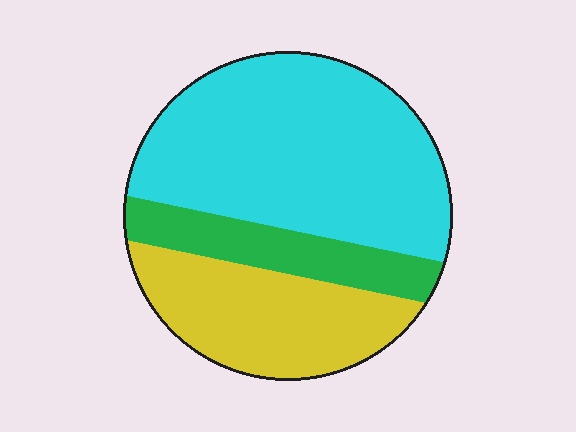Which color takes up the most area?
Cyan, at roughly 55%.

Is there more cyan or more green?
Cyan.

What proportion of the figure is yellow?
Yellow takes up between a quarter and a half of the figure.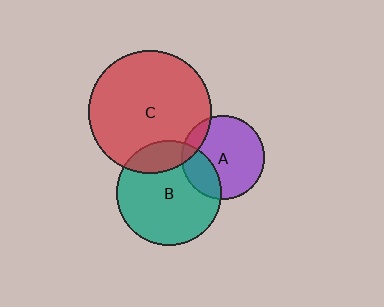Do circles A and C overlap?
Yes.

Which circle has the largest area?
Circle C (red).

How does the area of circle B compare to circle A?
Approximately 1.6 times.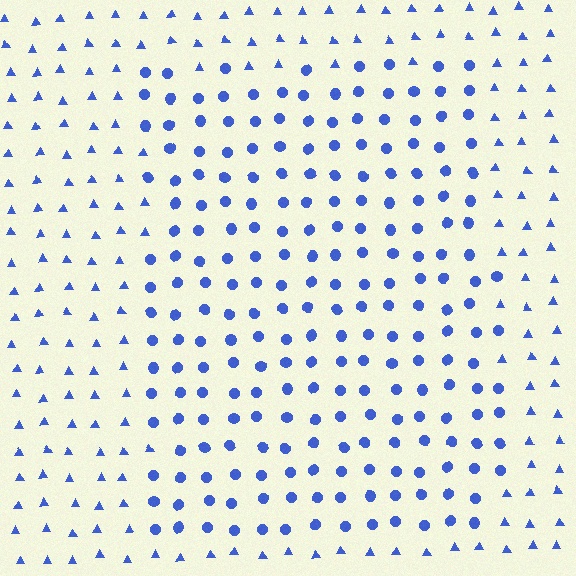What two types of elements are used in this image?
The image uses circles inside the rectangle region and triangles outside it.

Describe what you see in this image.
The image is filled with small blue elements arranged in a uniform grid. A rectangle-shaped region contains circles, while the surrounding area contains triangles. The boundary is defined purely by the change in element shape.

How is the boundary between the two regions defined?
The boundary is defined by a change in element shape: circles inside vs. triangles outside. All elements share the same color and spacing.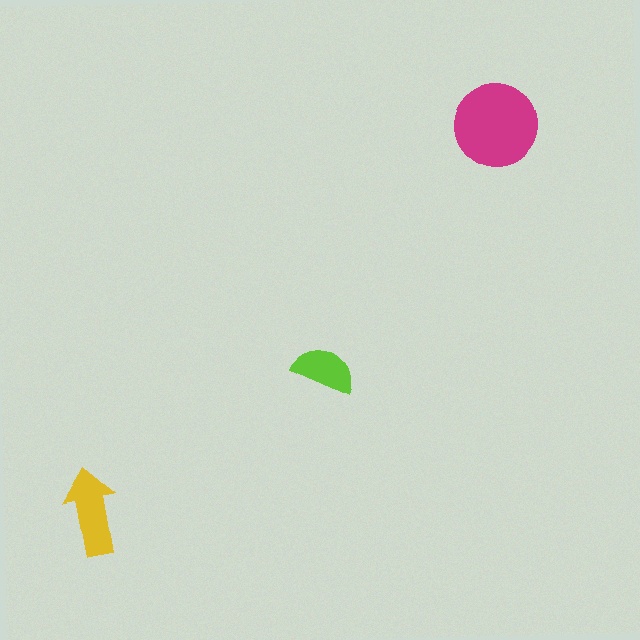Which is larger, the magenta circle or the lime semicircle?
The magenta circle.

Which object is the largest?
The magenta circle.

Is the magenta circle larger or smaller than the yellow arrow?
Larger.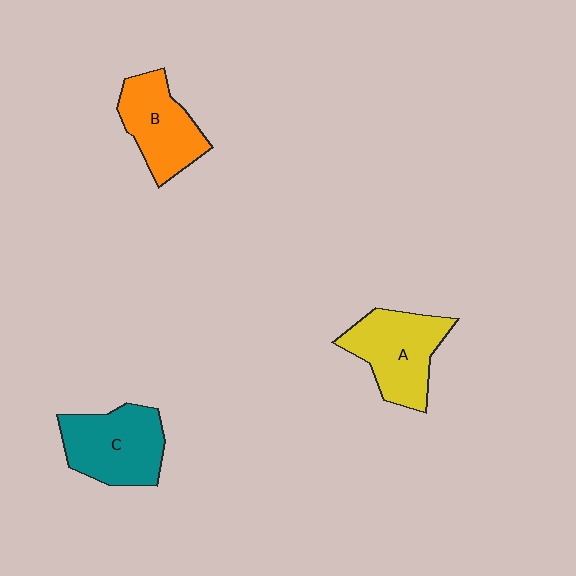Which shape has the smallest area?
Shape B (orange).